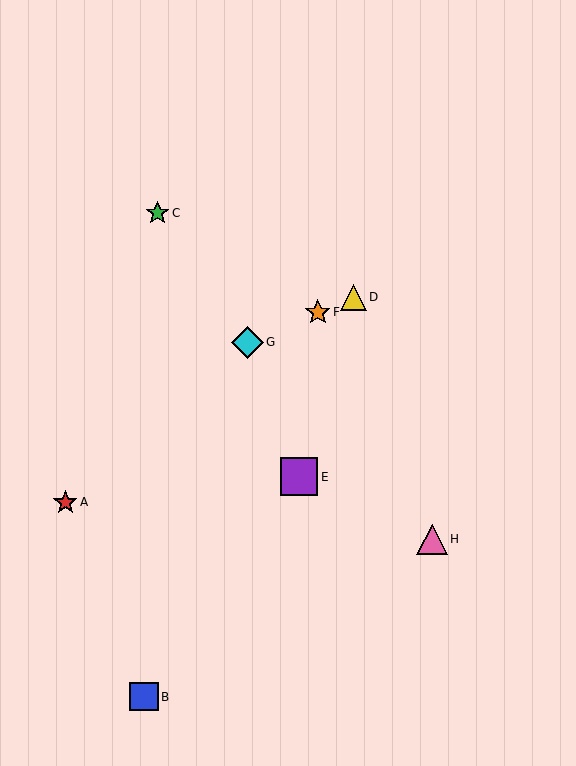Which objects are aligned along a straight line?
Objects D, F, G are aligned along a straight line.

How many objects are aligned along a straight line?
3 objects (D, F, G) are aligned along a straight line.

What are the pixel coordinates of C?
Object C is at (158, 213).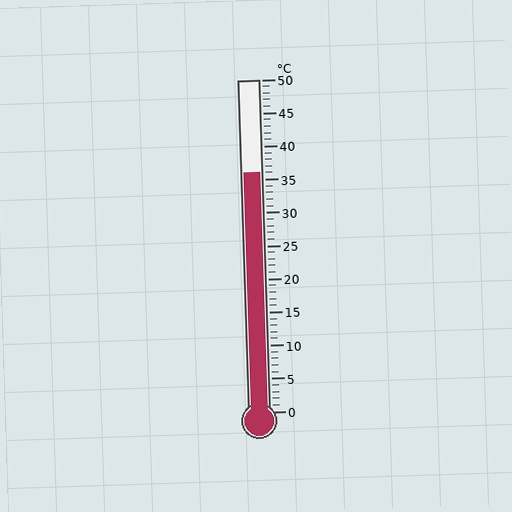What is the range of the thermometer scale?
The thermometer scale ranges from 0°C to 50°C.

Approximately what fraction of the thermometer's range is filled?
The thermometer is filled to approximately 70% of its range.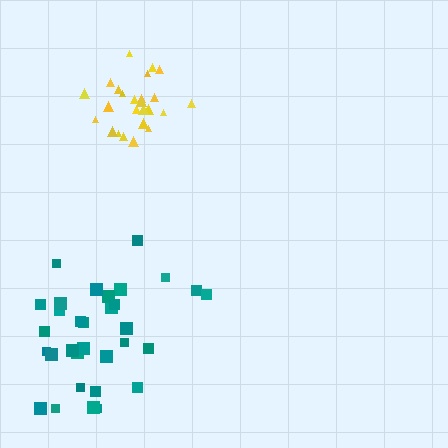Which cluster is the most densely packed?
Yellow.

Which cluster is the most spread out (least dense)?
Teal.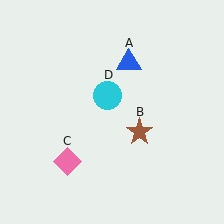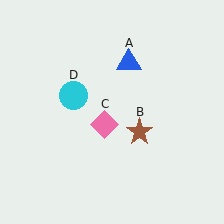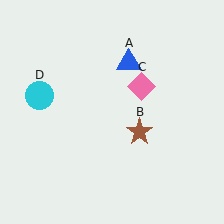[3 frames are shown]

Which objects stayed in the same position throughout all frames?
Blue triangle (object A) and brown star (object B) remained stationary.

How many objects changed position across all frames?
2 objects changed position: pink diamond (object C), cyan circle (object D).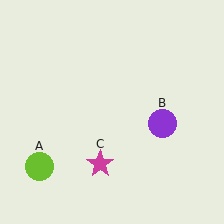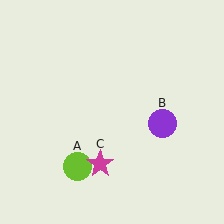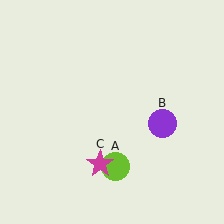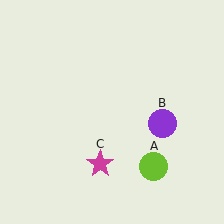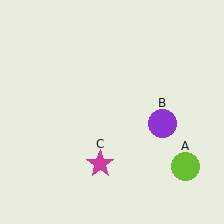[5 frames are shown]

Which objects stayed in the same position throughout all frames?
Purple circle (object B) and magenta star (object C) remained stationary.